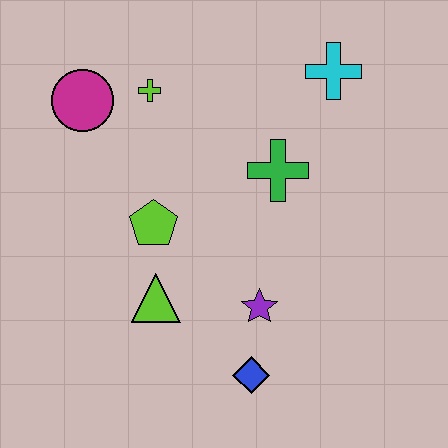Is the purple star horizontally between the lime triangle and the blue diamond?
No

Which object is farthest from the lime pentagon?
The cyan cross is farthest from the lime pentagon.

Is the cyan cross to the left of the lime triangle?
No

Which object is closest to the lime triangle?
The lime pentagon is closest to the lime triangle.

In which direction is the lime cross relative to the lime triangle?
The lime cross is above the lime triangle.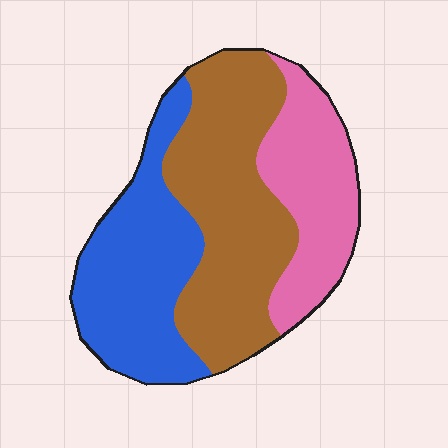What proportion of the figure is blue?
Blue covers roughly 35% of the figure.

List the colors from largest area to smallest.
From largest to smallest: brown, blue, pink.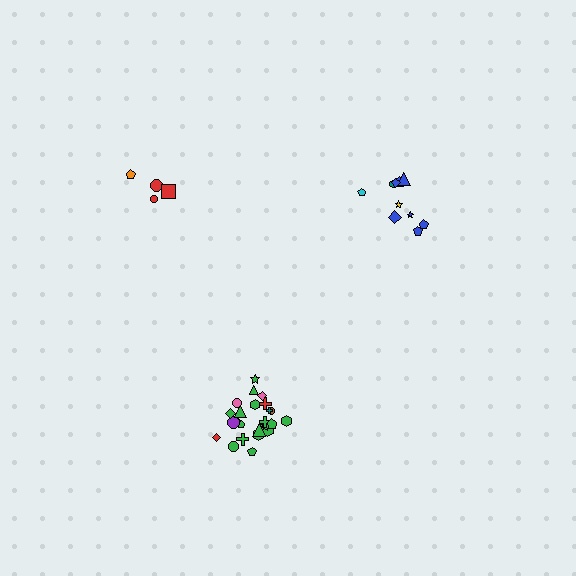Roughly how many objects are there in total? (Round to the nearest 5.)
Roughly 40 objects in total.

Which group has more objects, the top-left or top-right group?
The top-right group.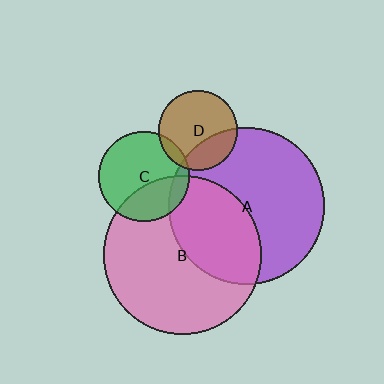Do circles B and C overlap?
Yes.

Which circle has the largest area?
Circle B (pink).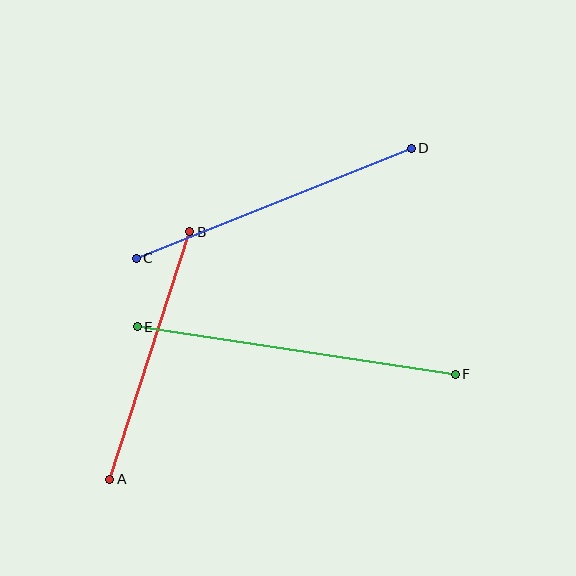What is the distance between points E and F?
The distance is approximately 321 pixels.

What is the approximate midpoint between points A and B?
The midpoint is at approximately (150, 356) pixels.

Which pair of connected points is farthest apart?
Points E and F are farthest apart.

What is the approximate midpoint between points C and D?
The midpoint is at approximately (274, 203) pixels.